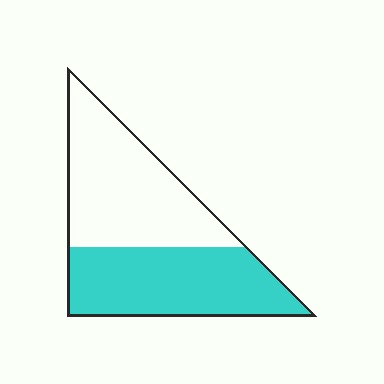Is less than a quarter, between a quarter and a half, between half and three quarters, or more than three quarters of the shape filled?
Between a quarter and a half.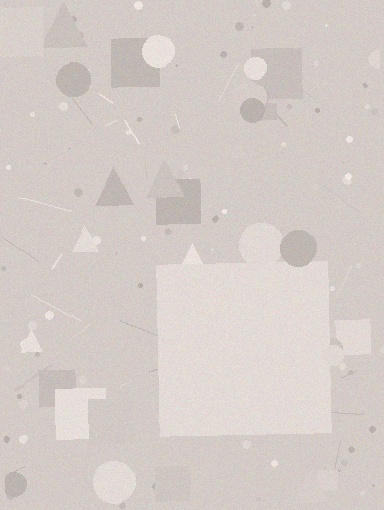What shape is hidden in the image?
A square is hidden in the image.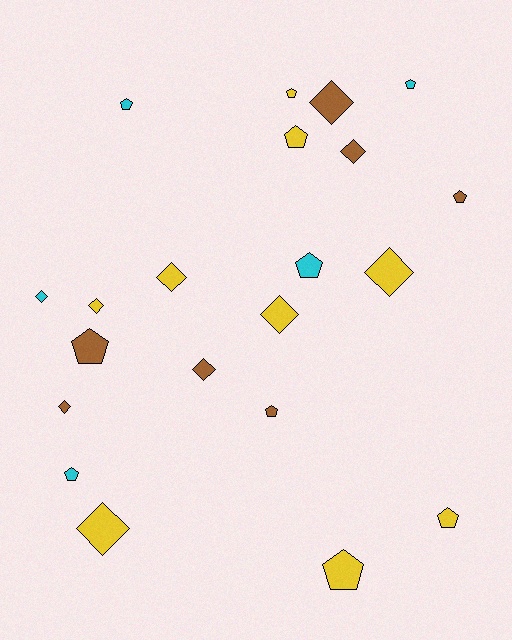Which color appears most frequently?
Yellow, with 9 objects.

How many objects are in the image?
There are 21 objects.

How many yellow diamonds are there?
There are 5 yellow diamonds.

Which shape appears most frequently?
Pentagon, with 11 objects.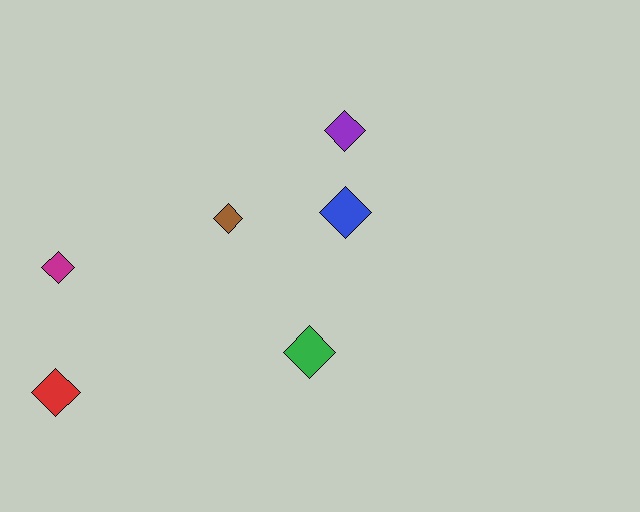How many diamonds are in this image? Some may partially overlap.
There are 6 diamonds.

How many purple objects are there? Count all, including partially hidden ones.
There is 1 purple object.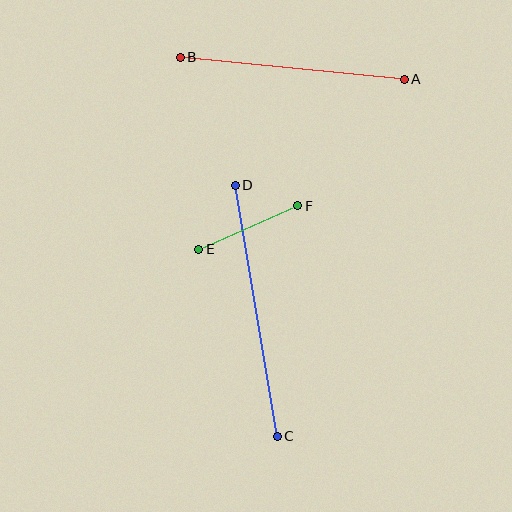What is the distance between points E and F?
The distance is approximately 108 pixels.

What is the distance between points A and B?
The distance is approximately 225 pixels.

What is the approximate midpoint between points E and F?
The midpoint is at approximately (248, 228) pixels.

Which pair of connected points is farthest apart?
Points C and D are farthest apart.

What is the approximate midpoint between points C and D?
The midpoint is at approximately (256, 311) pixels.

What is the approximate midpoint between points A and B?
The midpoint is at approximately (292, 68) pixels.